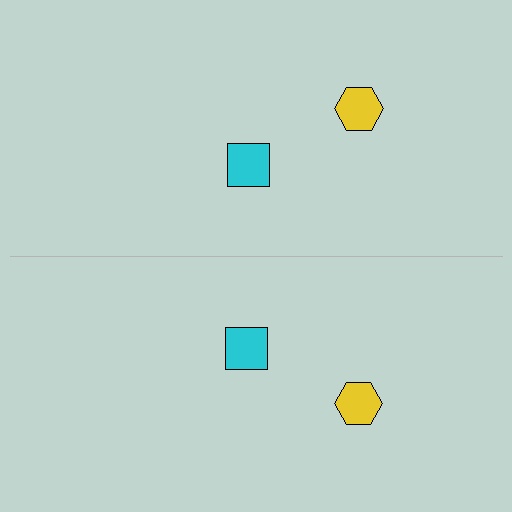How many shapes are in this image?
There are 4 shapes in this image.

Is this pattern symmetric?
Yes, this pattern has bilateral (reflection) symmetry.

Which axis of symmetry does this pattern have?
The pattern has a horizontal axis of symmetry running through the center of the image.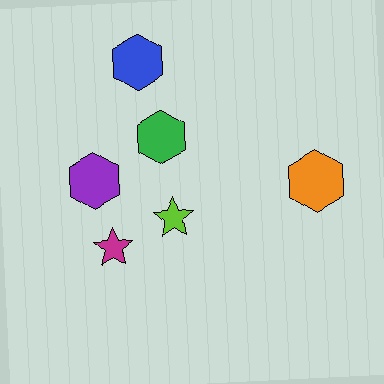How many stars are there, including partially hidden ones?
There are 2 stars.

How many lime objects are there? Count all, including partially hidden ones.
There is 1 lime object.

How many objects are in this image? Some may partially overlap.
There are 6 objects.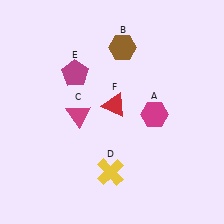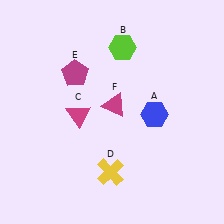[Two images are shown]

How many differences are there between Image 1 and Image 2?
There are 3 differences between the two images.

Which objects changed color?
A changed from magenta to blue. B changed from brown to lime. F changed from red to magenta.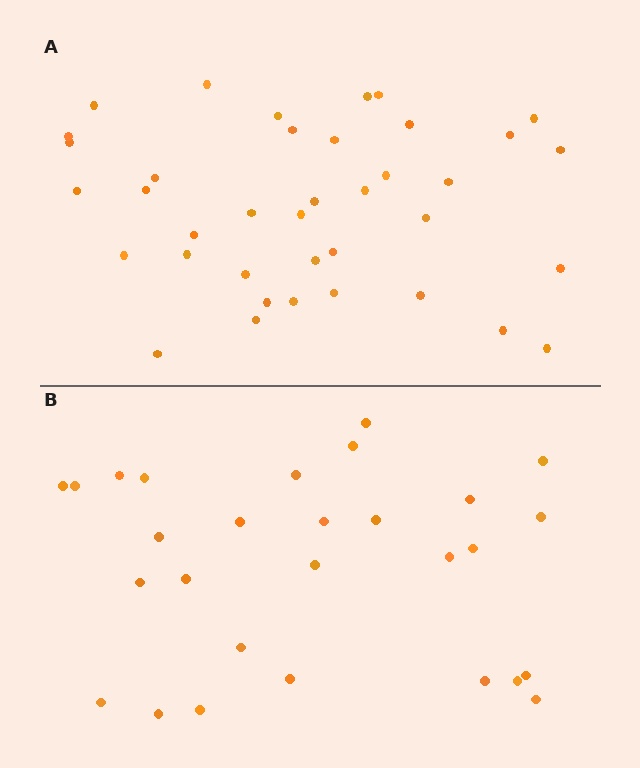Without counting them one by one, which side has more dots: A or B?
Region A (the top region) has more dots.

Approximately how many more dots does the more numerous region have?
Region A has roughly 10 or so more dots than region B.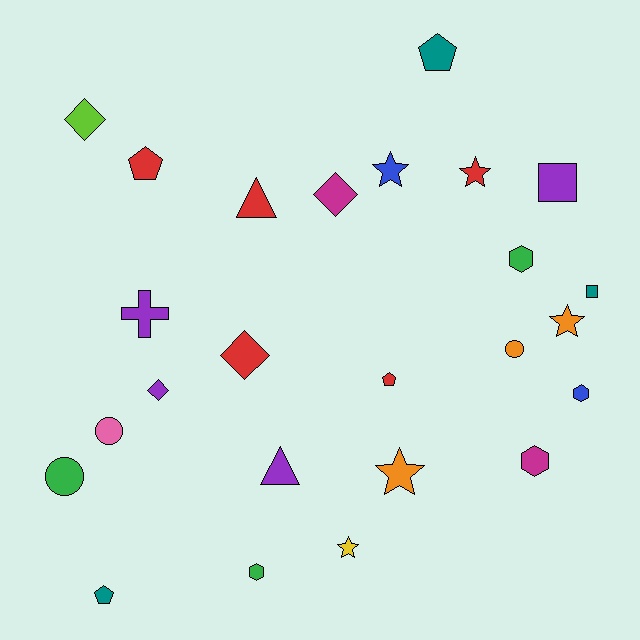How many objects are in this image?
There are 25 objects.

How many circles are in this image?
There are 3 circles.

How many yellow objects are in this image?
There is 1 yellow object.